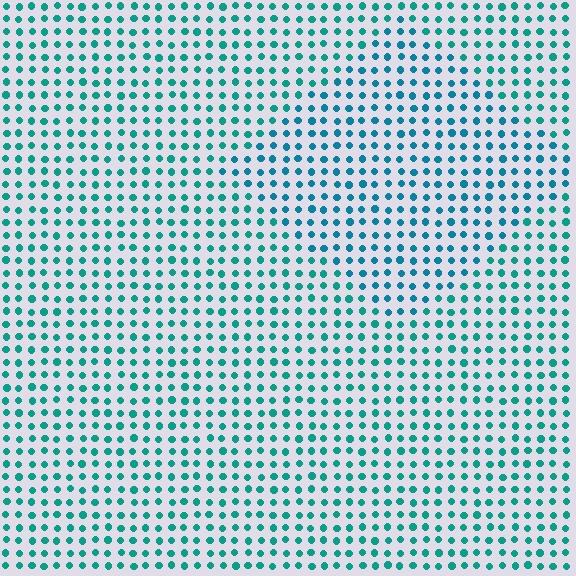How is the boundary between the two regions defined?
The boundary is defined purely by a slight shift in hue (about 20 degrees). Spacing, size, and orientation are identical on both sides.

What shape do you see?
I see a diamond.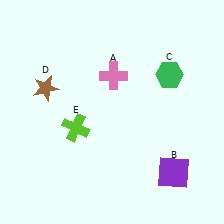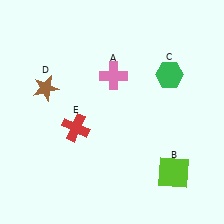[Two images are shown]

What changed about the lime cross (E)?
In Image 1, E is lime. In Image 2, it changed to red.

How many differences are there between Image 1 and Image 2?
There are 2 differences between the two images.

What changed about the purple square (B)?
In Image 1, B is purple. In Image 2, it changed to lime.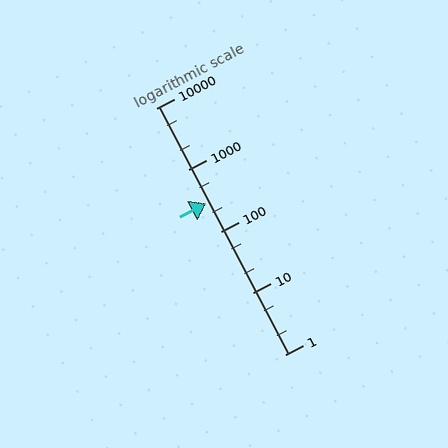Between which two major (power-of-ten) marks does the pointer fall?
The pointer is between 100 and 1000.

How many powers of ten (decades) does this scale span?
The scale spans 4 decades, from 1 to 10000.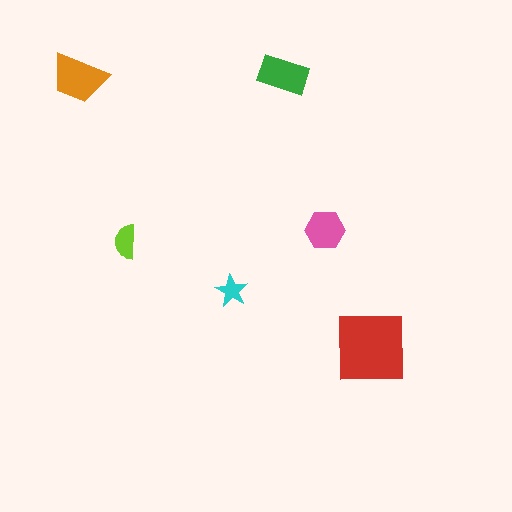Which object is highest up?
The green rectangle is topmost.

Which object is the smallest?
The cyan star.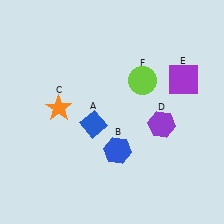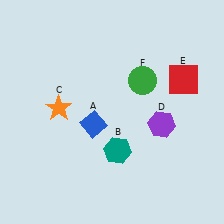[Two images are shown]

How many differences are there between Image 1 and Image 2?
There are 3 differences between the two images.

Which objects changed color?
B changed from blue to teal. E changed from purple to red. F changed from lime to green.